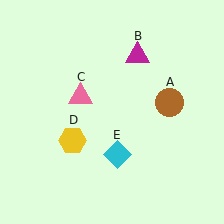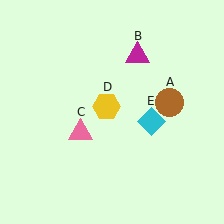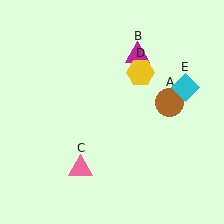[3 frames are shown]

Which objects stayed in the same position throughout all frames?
Brown circle (object A) and magenta triangle (object B) remained stationary.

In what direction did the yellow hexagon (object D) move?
The yellow hexagon (object D) moved up and to the right.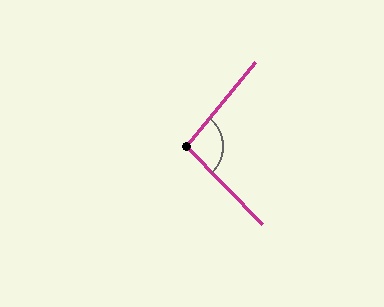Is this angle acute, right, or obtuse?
It is obtuse.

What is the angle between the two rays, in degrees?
Approximately 96 degrees.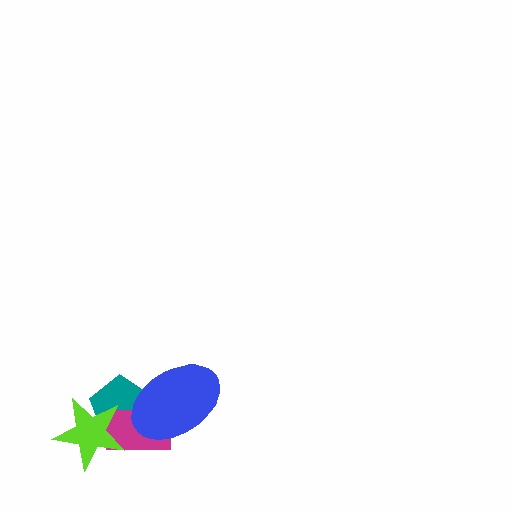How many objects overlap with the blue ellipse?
2 objects overlap with the blue ellipse.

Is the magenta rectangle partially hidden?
Yes, it is partially covered by another shape.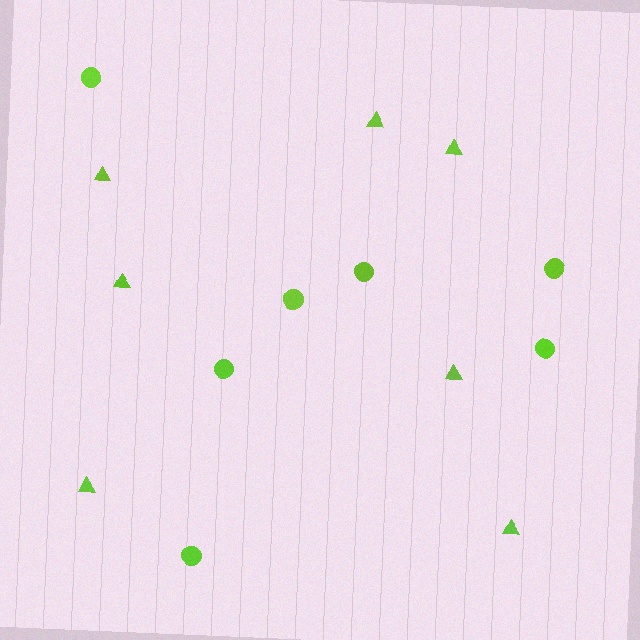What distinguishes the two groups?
There are 2 groups: one group of triangles (7) and one group of circles (7).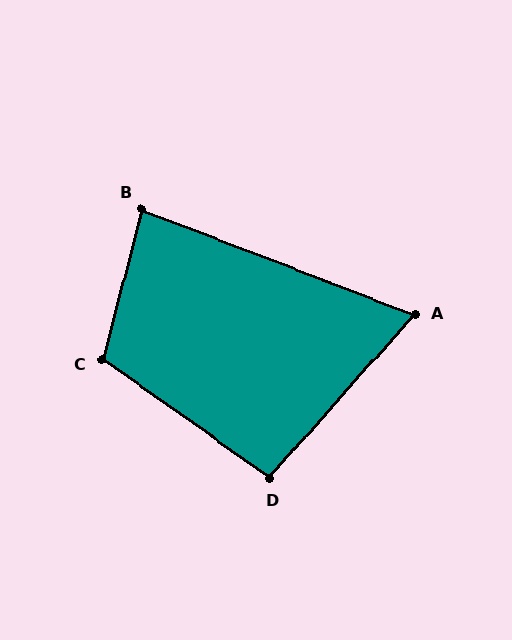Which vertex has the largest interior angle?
C, at approximately 110 degrees.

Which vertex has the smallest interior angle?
A, at approximately 70 degrees.